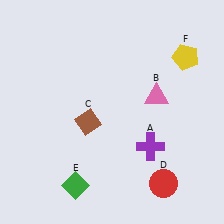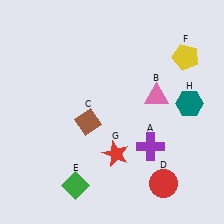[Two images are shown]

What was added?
A red star (G), a teal hexagon (H) were added in Image 2.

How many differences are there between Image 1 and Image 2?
There are 2 differences between the two images.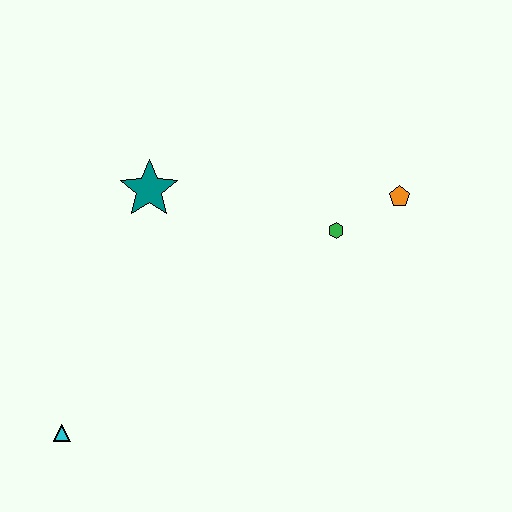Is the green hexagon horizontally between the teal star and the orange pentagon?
Yes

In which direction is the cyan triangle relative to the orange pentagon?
The cyan triangle is to the left of the orange pentagon.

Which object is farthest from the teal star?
The cyan triangle is farthest from the teal star.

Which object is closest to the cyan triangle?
The teal star is closest to the cyan triangle.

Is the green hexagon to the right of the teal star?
Yes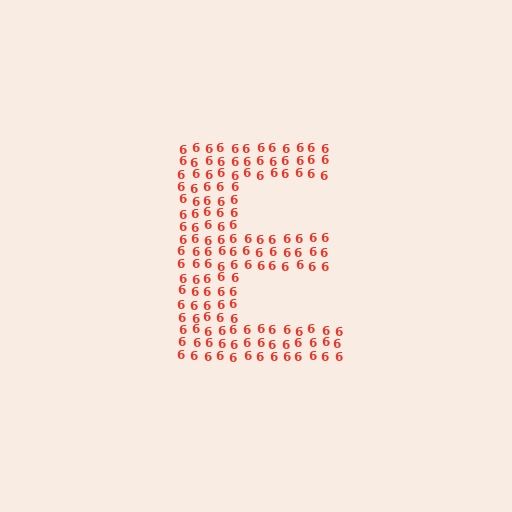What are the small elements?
The small elements are digit 6's.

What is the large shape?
The large shape is the letter E.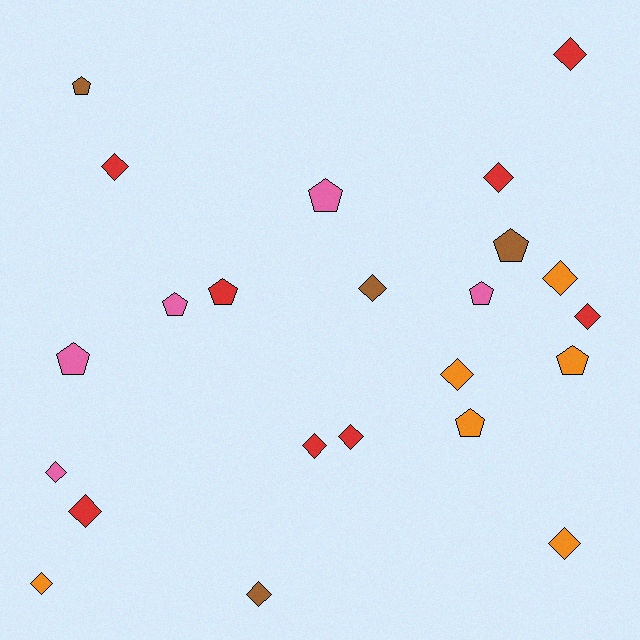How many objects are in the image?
There are 23 objects.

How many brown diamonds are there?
There are 2 brown diamonds.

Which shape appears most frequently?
Diamond, with 14 objects.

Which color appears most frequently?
Red, with 8 objects.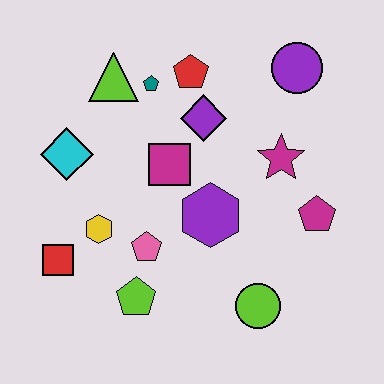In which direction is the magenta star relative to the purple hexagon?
The magenta star is to the right of the purple hexagon.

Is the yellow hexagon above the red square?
Yes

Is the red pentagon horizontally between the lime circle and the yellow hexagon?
Yes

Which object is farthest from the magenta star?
The red square is farthest from the magenta star.